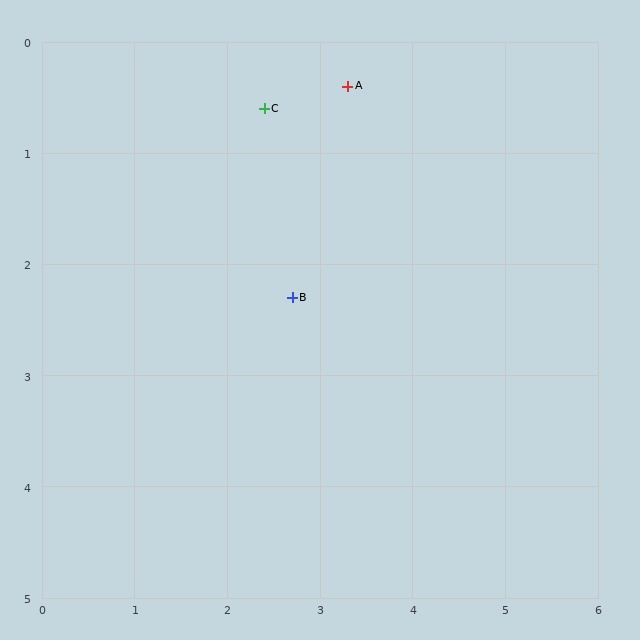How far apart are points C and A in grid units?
Points C and A are about 0.9 grid units apart.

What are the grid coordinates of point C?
Point C is at approximately (2.4, 0.6).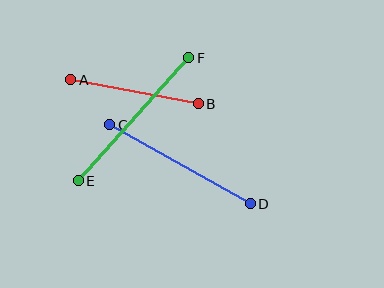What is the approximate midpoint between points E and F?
The midpoint is at approximately (134, 119) pixels.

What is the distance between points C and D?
The distance is approximately 161 pixels.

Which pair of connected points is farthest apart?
Points E and F are farthest apart.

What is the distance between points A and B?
The distance is approximately 130 pixels.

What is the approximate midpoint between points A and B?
The midpoint is at approximately (134, 92) pixels.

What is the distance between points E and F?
The distance is approximately 165 pixels.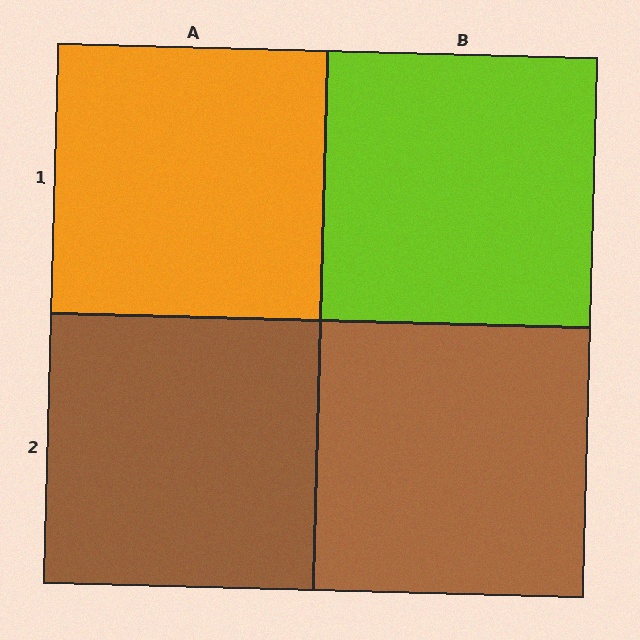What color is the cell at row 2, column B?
Brown.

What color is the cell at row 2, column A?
Brown.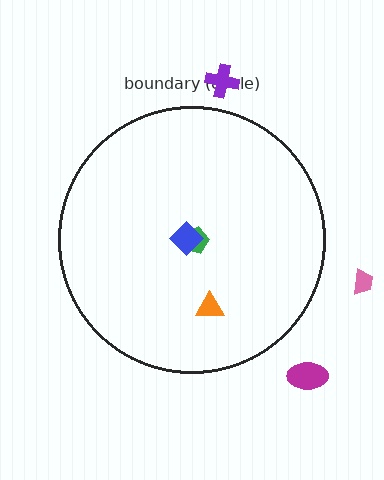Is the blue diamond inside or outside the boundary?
Inside.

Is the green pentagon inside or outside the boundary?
Inside.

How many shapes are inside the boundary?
3 inside, 3 outside.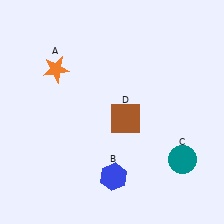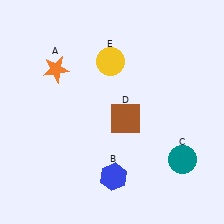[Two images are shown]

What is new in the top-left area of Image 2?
A yellow circle (E) was added in the top-left area of Image 2.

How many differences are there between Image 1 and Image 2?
There is 1 difference between the two images.